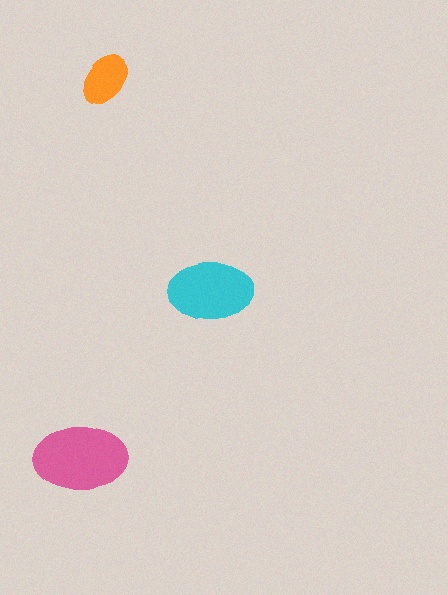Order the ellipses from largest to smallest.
the pink one, the cyan one, the orange one.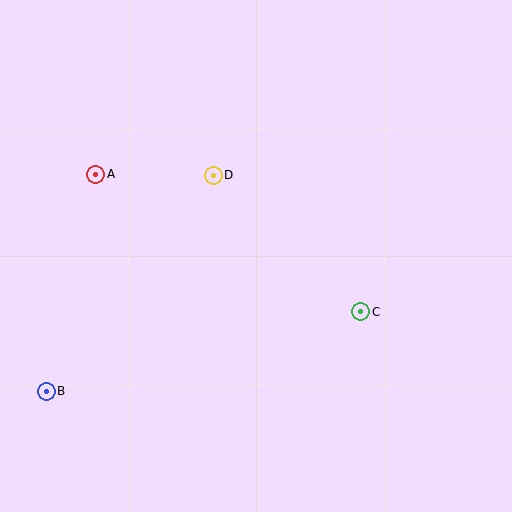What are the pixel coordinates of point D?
Point D is at (213, 175).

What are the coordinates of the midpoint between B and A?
The midpoint between B and A is at (71, 283).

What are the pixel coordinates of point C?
Point C is at (361, 312).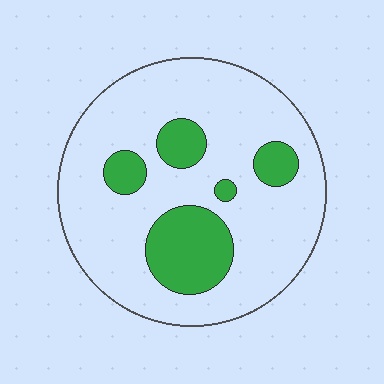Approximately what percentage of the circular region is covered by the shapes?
Approximately 20%.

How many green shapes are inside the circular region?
5.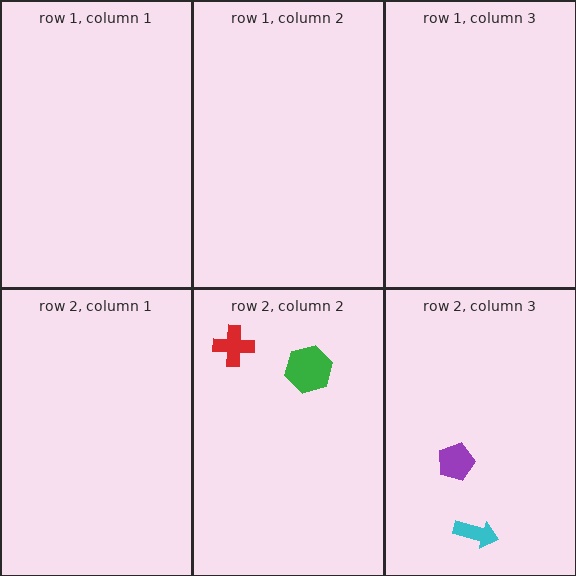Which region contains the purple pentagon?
The row 2, column 3 region.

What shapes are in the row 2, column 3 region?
The purple pentagon, the cyan arrow.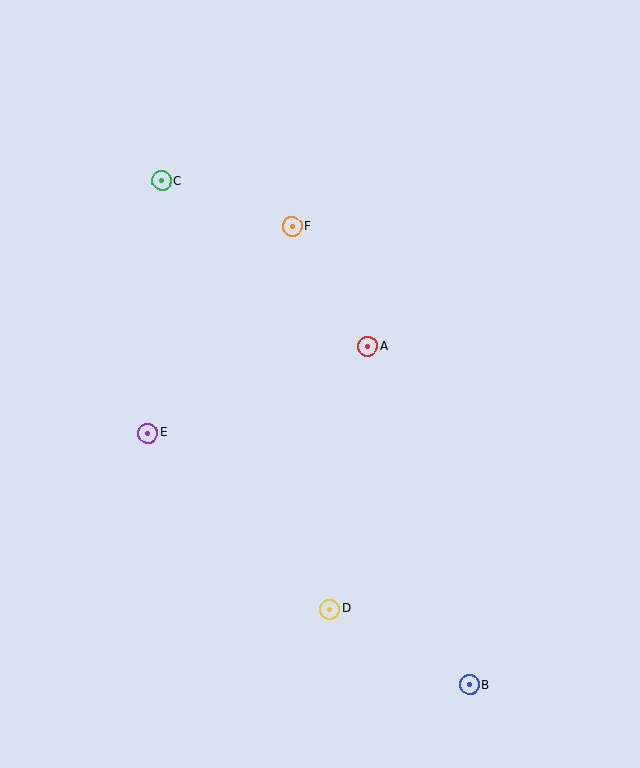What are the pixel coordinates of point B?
Point B is at (469, 685).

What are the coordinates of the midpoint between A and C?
The midpoint between A and C is at (265, 264).